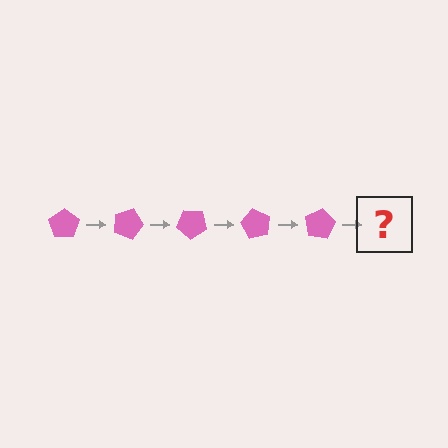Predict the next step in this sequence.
The next step is a pink pentagon rotated 100 degrees.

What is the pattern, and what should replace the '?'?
The pattern is that the pentagon rotates 20 degrees each step. The '?' should be a pink pentagon rotated 100 degrees.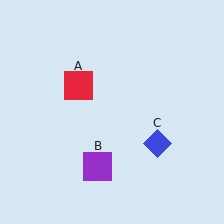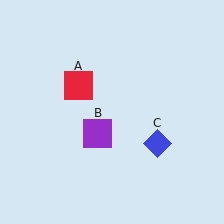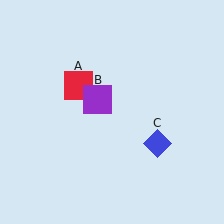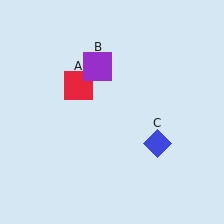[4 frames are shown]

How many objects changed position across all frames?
1 object changed position: purple square (object B).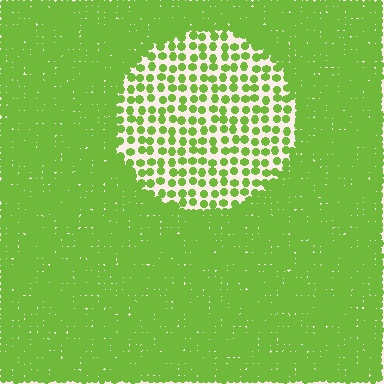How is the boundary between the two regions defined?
The boundary is defined by a change in element density (approximately 2.9x ratio). All elements are the same color, size, and shape.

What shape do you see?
I see a circle.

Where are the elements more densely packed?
The elements are more densely packed outside the circle boundary.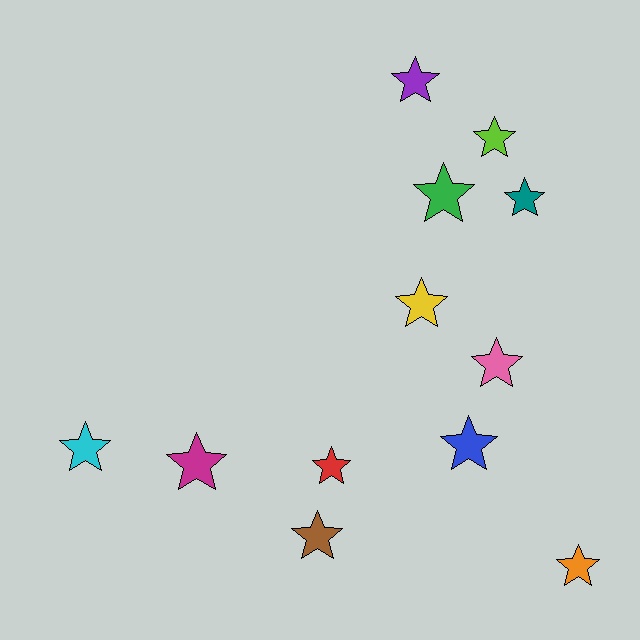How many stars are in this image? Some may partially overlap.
There are 12 stars.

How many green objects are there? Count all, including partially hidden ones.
There is 1 green object.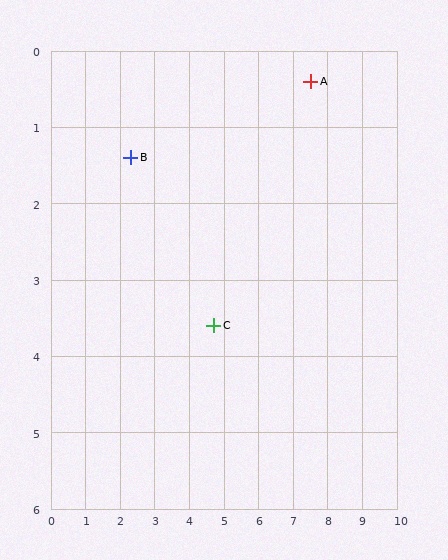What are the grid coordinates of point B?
Point B is at approximately (2.3, 1.4).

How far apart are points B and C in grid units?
Points B and C are about 3.3 grid units apart.